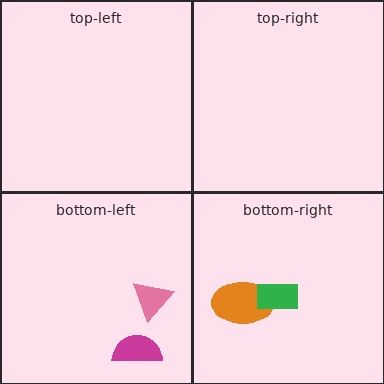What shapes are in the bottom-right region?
The orange ellipse, the green rectangle.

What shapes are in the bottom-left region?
The magenta semicircle, the pink triangle.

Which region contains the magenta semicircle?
The bottom-left region.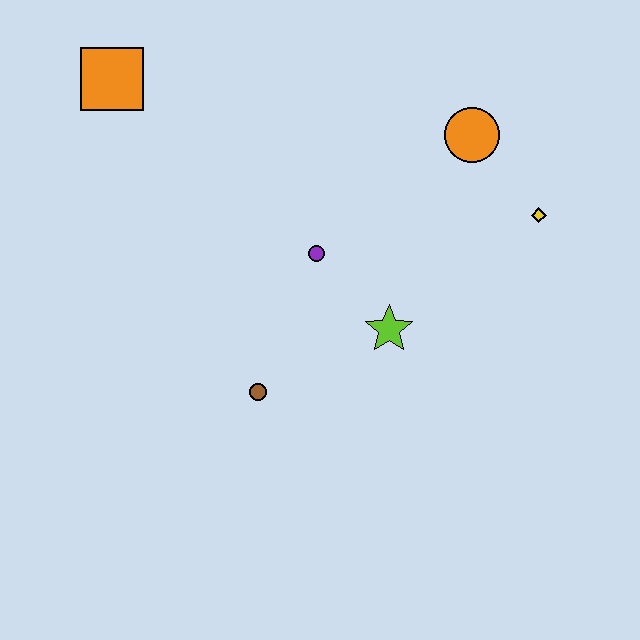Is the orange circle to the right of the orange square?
Yes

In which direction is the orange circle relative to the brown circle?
The orange circle is above the brown circle.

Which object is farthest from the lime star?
The orange square is farthest from the lime star.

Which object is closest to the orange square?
The purple circle is closest to the orange square.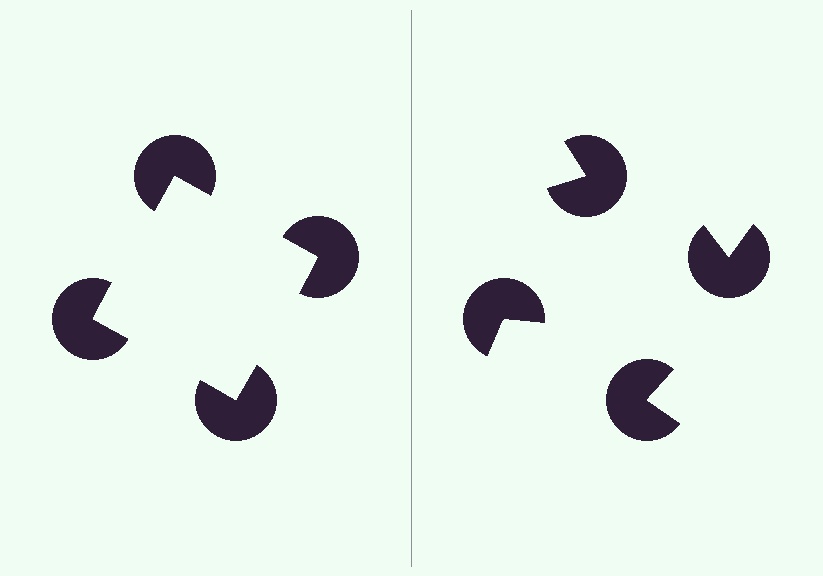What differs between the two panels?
The pac-man discs are positioned identically on both sides; only the wedge orientations differ. On the left they align to a square; on the right they are misaligned.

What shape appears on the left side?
An illusory square.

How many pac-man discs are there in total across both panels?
8 — 4 on each side.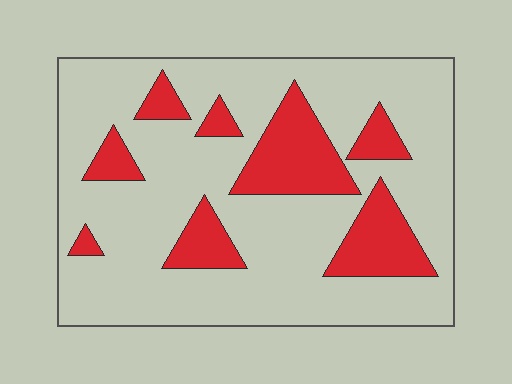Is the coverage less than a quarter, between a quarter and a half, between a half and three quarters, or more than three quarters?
Less than a quarter.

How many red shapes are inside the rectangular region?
8.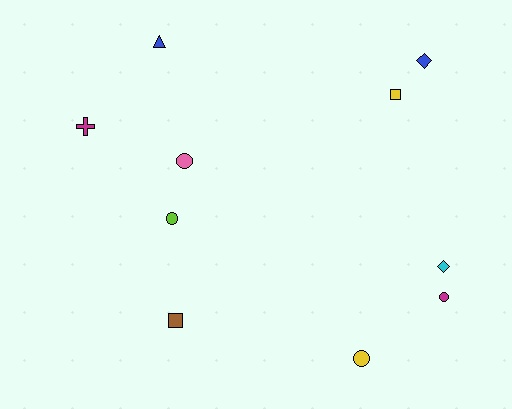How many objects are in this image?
There are 10 objects.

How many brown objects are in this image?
There is 1 brown object.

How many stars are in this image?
There are no stars.